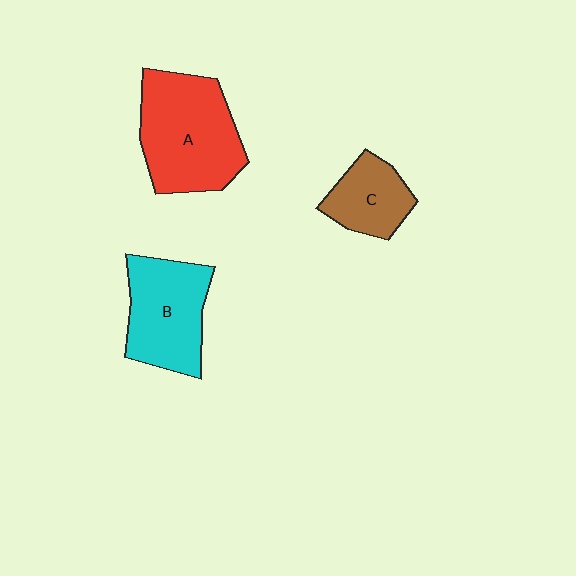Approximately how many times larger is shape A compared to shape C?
Approximately 2.0 times.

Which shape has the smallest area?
Shape C (brown).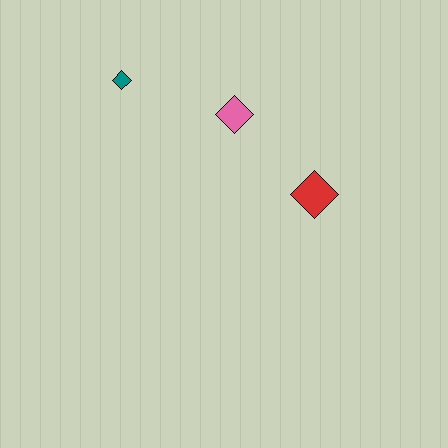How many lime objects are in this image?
There are no lime objects.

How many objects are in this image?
There are 3 objects.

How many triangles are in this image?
There are no triangles.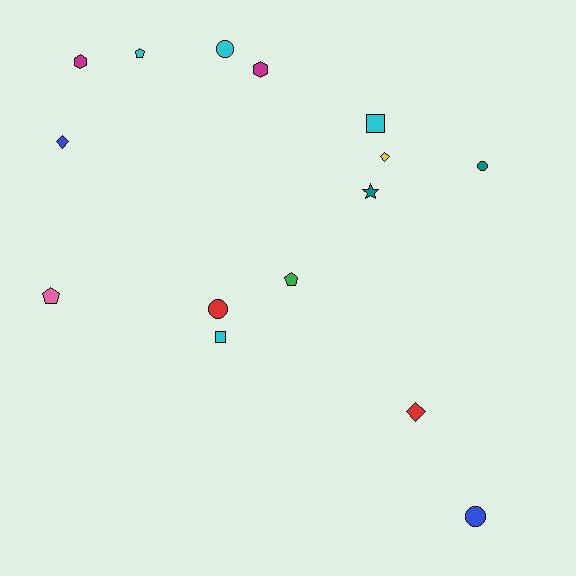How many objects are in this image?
There are 15 objects.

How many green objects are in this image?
There is 1 green object.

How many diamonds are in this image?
There are 3 diamonds.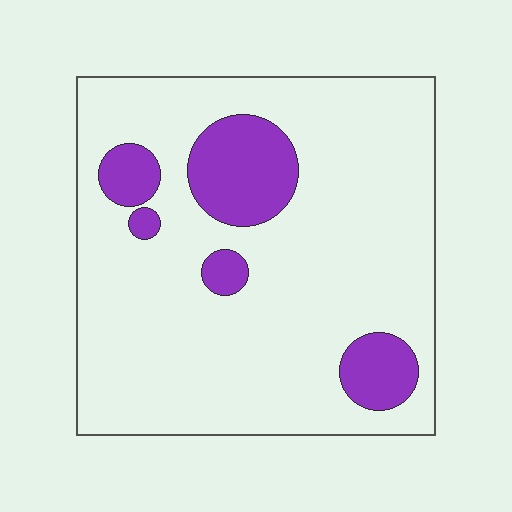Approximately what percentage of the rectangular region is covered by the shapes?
Approximately 15%.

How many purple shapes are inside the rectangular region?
5.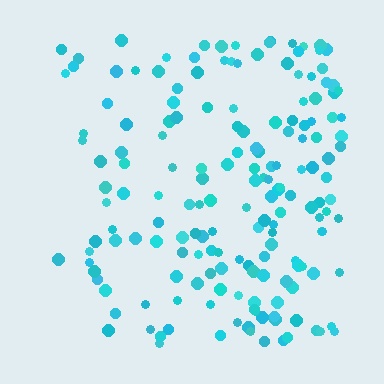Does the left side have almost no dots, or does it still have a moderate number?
Still a moderate number, just noticeably fewer than the right.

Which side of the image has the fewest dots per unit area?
The left.